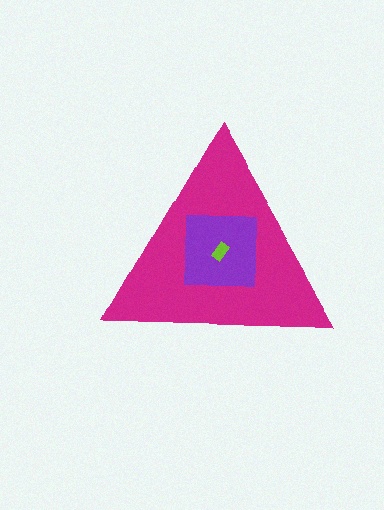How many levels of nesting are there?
3.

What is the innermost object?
The lime rectangle.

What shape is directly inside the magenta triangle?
The purple square.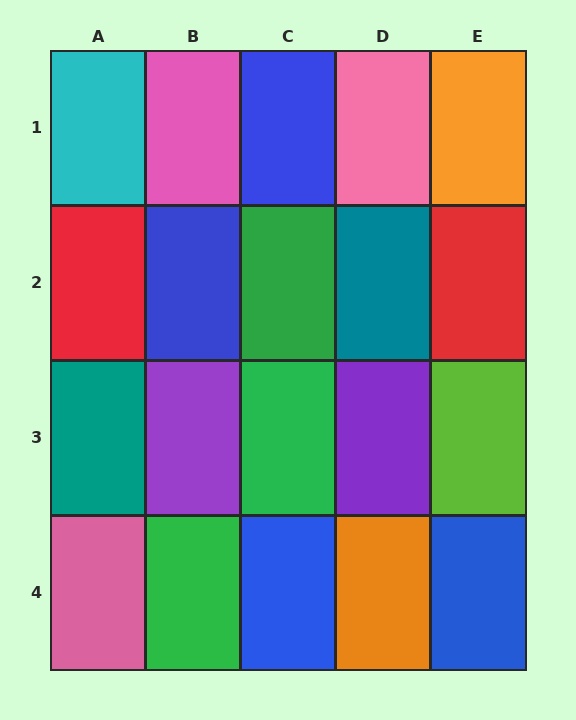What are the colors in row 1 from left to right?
Cyan, pink, blue, pink, orange.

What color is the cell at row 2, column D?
Teal.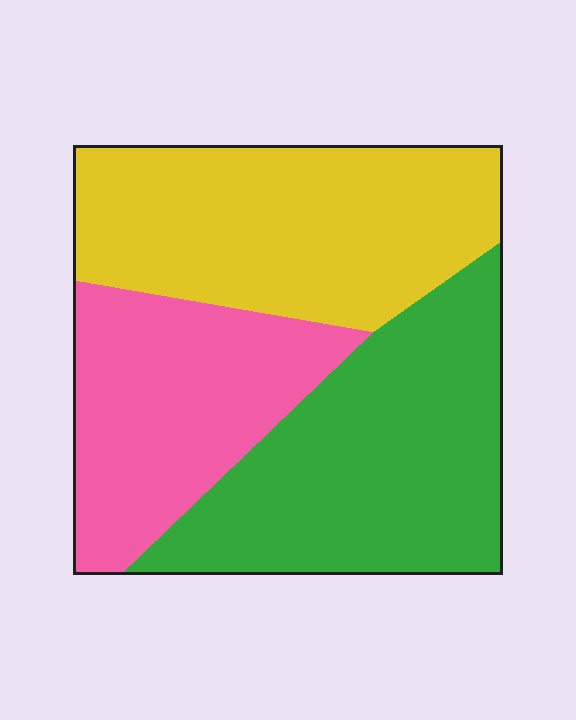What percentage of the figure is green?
Green takes up about three eighths (3/8) of the figure.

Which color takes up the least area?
Pink, at roughly 25%.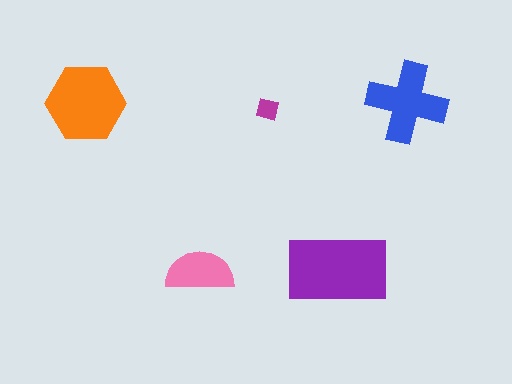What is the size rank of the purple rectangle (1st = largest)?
1st.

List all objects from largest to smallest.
The purple rectangle, the orange hexagon, the blue cross, the pink semicircle, the magenta square.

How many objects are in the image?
There are 5 objects in the image.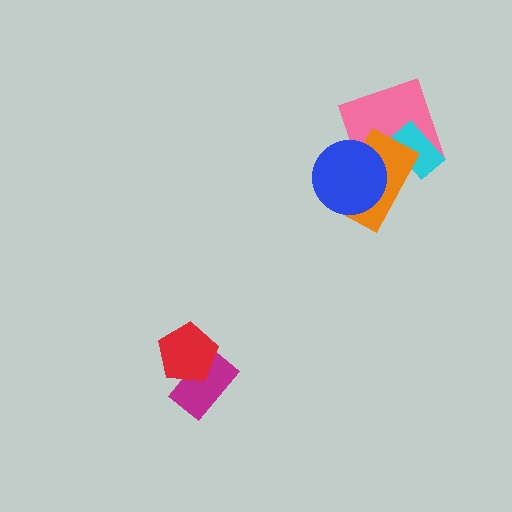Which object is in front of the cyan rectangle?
The orange rectangle is in front of the cyan rectangle.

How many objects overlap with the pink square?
3 objects overlap with the pink square.